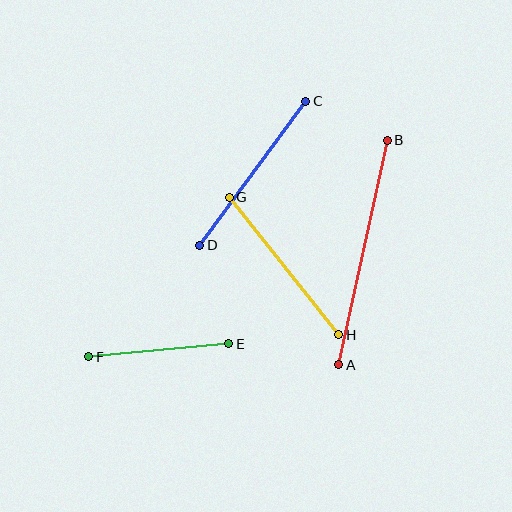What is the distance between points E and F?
The distance is approximately 140 pixels.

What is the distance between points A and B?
The distance is approximately 230 pixels.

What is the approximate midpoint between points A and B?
The midpoint is at approximately (363, 252) pixels.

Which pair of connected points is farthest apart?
Points A and B are farthest apart.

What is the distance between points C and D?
The distance is approximately 179 pixels.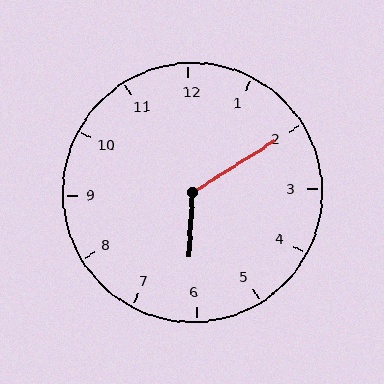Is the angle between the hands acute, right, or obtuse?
It is obtuse.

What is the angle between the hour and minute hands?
Approximately 125 degrees.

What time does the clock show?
6:10.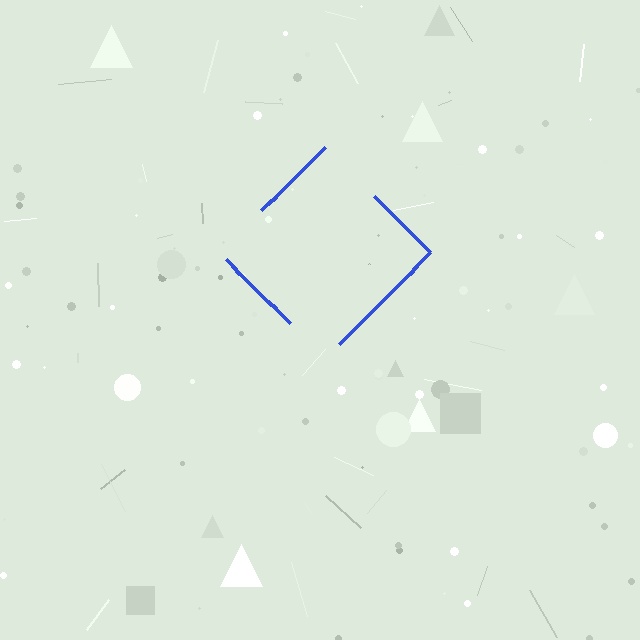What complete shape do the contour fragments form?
The contour fragments form a diamond.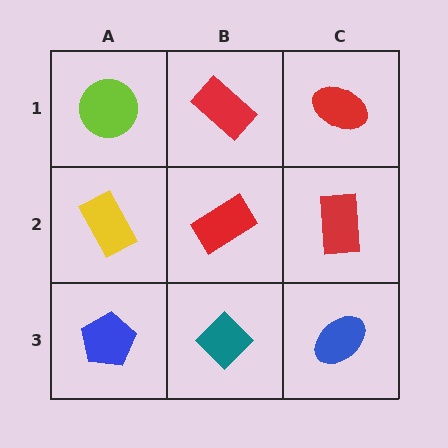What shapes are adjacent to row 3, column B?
A red rectangle (row 2, column B), a blue pentagon (row 3, column A), a blue ellipse (row 3, column C).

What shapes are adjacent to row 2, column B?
A red rectangle (row 1, column B), a teal diamond (row 3, column B), a yellow rectangle (row 2, column A), a red rectangle (row 2, column C).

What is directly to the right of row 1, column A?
A red rectangle.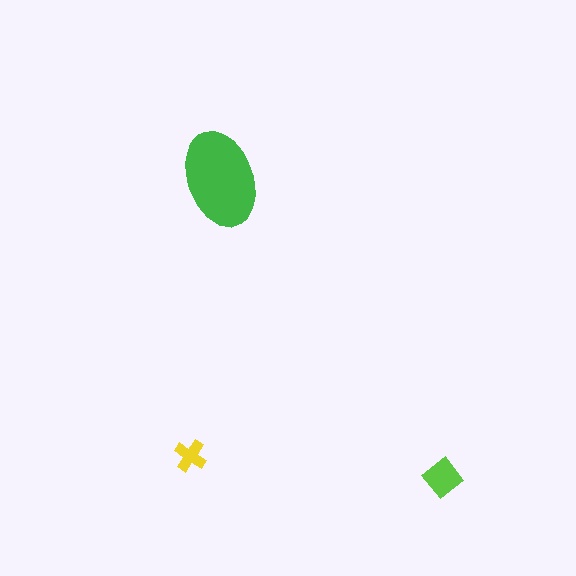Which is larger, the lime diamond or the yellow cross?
The lime diamond.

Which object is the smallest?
The yellow cross.